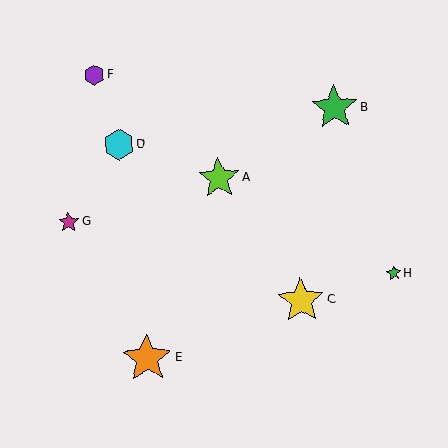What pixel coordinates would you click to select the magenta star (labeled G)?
Click at (69, 222) to select the magenta star G.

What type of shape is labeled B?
Shape B is a green star.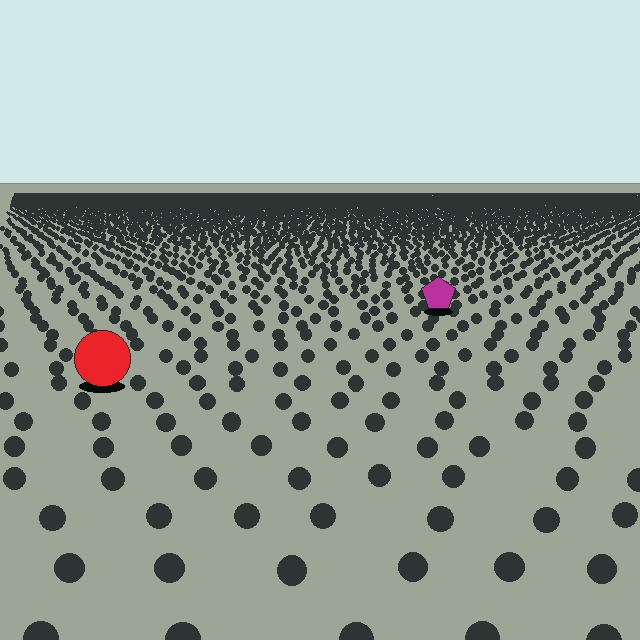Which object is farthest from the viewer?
The magenta pentagon is farthest from the viewer. It appears smaller and the ground texture around it is denser.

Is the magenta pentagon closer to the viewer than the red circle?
No. The red circle is closer — you can tell from the texture gradient: the ground texture is coarser near it.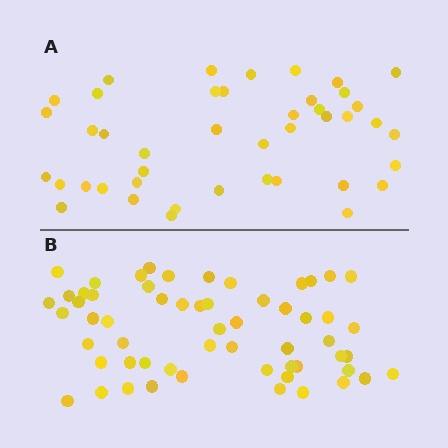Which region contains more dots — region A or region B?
Region B (the bottom region) has more dots.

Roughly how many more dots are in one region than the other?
Region B has approximately 15 more dots than region A.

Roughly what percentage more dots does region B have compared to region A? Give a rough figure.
About 35% more.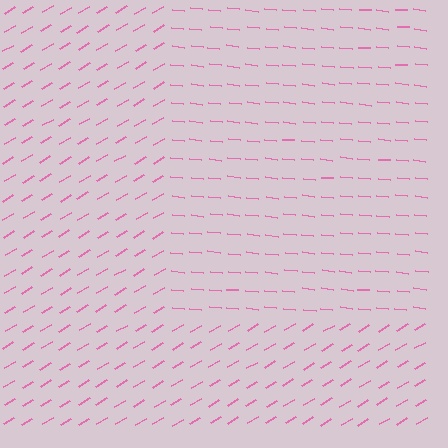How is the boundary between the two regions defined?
The boundary is defined purely by a change in line orientation (approximately 36 degrees difference). All lines are the same color and thickness.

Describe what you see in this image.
The image is filled with small pink line segments. A rectangle region in the image has lines oriented differently from the surrounding lines, creating a visible texture boundary.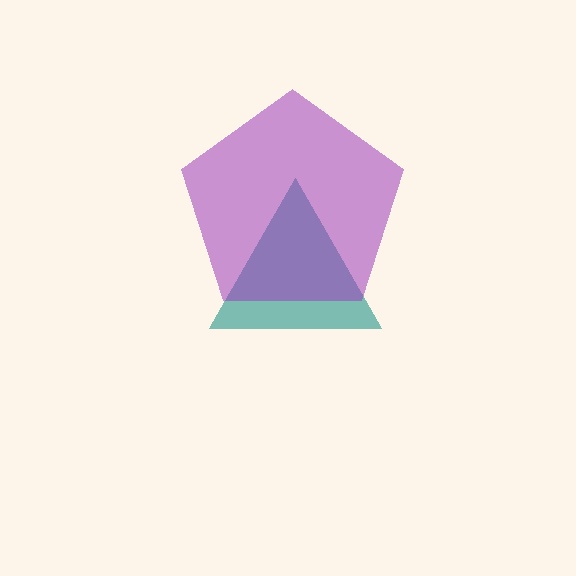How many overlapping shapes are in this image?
There are 2 overlapping shapes in the image.